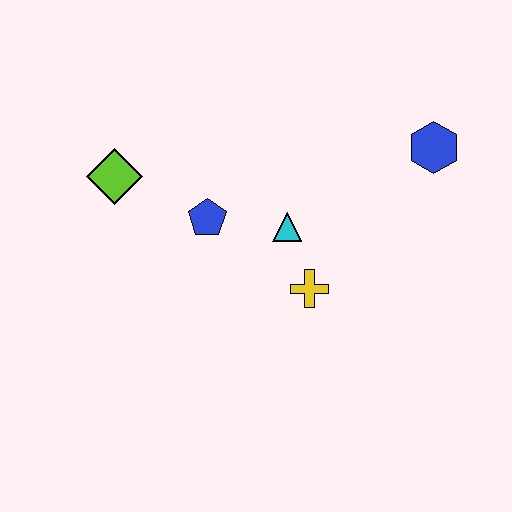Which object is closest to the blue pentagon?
The cyan triangle is closest to the blue pentagon.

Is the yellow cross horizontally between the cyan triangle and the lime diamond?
No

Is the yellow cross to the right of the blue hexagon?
No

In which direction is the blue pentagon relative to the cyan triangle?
The blue pentagon is to the left of the cyan triangle.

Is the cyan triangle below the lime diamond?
Yes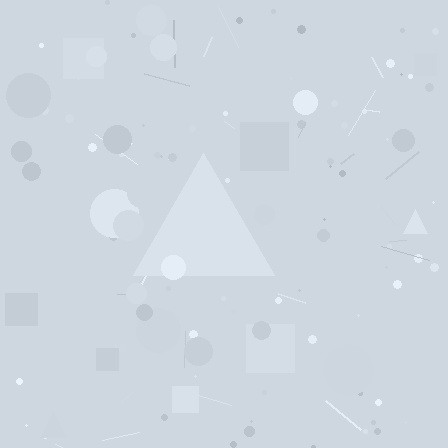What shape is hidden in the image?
A triangle is hidden in the image.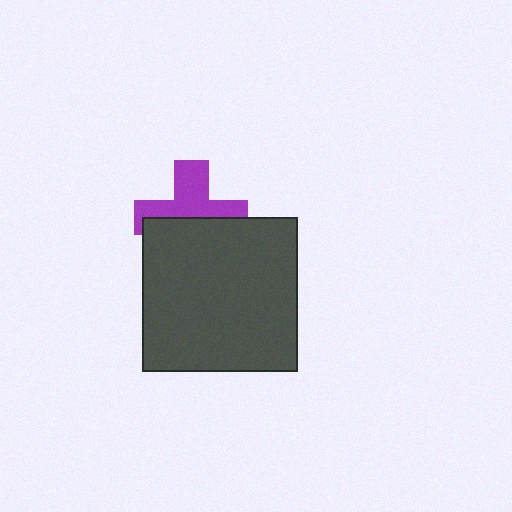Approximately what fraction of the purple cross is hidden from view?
Roughly 47% of the purple cross is hidden behind the dark gray square.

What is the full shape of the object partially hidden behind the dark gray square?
The partially hidden object is a purple cross.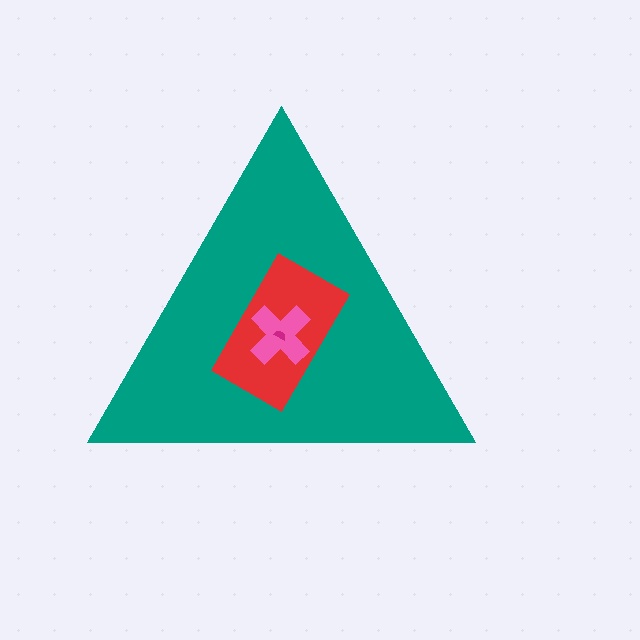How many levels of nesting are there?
4.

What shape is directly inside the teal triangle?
The red rectangle.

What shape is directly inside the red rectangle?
The pink cross.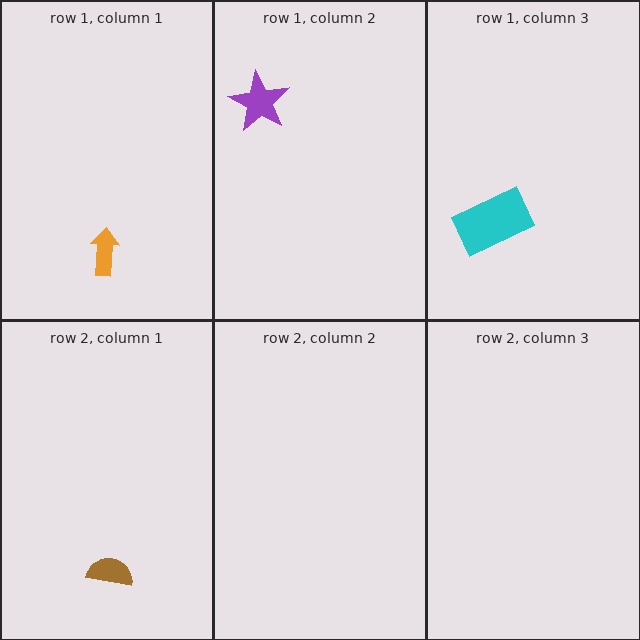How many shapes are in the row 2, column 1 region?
1.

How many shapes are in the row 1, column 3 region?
1.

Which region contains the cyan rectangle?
The row 1, column 3 region.